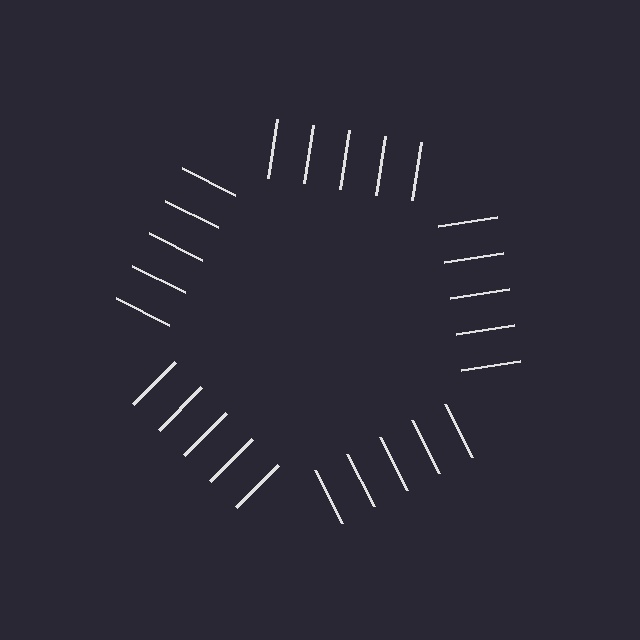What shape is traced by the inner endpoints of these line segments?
An illusory pentagon — the line segments terminate on its edges but no continuous stroke is drawn.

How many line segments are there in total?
25 — 5 along each of the 5 edges.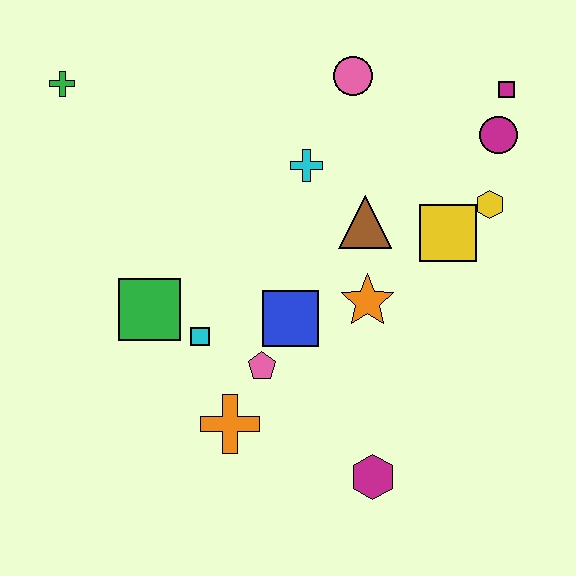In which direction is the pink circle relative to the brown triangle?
The pink circle is above the brown triangle.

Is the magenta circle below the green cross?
Yes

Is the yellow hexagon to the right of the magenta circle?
No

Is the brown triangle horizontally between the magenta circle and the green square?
Yes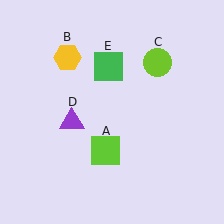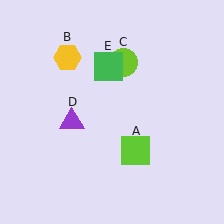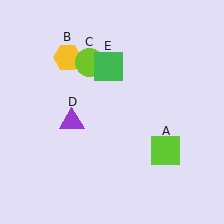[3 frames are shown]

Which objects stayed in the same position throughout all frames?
Yellow hexagon (object B) and purple triangle (object D) and green square (object E) remained stationary.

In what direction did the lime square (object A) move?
The lime square (object A) moved right.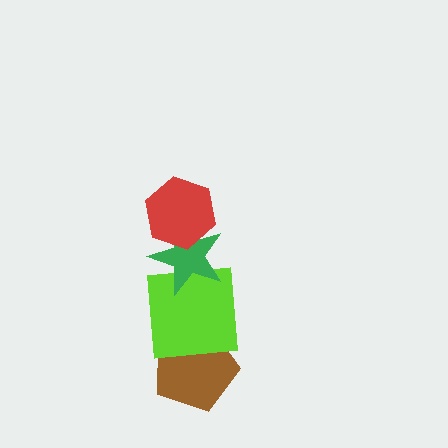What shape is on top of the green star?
The red hexagon is on top of the green star.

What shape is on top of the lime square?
The green star is on top of the lime square.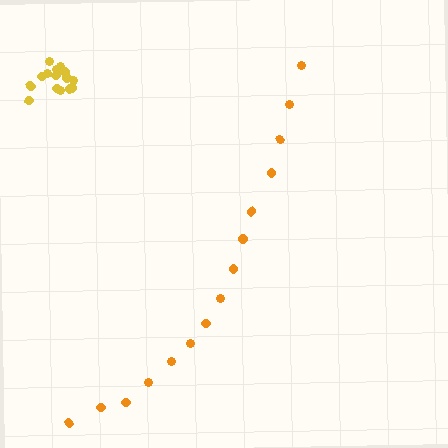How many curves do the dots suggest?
There are 2 distinct paths.